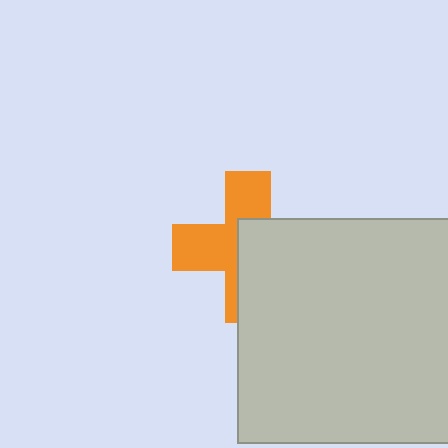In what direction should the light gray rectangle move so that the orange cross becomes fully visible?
The light gray rectangle should move right. That is the shortest direction to clear the overlap and leave the orange cross fully visible.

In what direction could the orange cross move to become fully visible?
The orange cross could move left. That would shift it out from behind the light gray rectangle entirely.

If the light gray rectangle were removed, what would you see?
You would see the complete orange cross.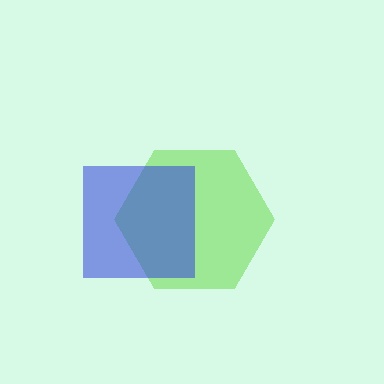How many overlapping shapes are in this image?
There are 2 overlapping shapes in the image.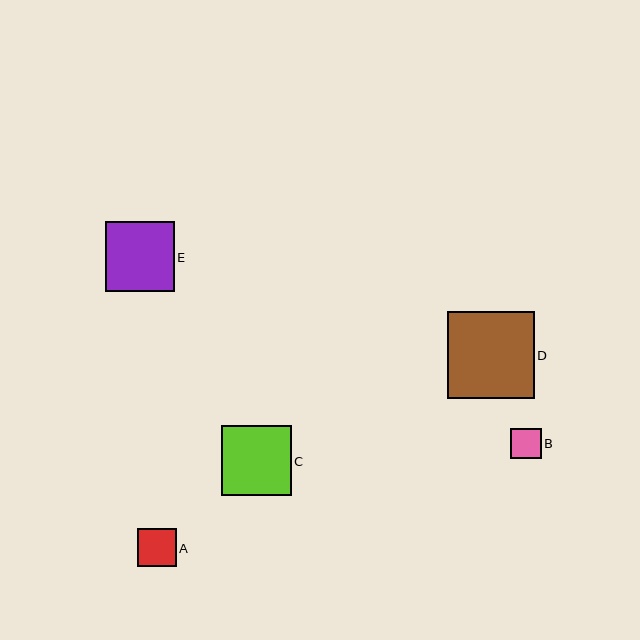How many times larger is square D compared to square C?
Square D is approximately 1.2 times the size of square C.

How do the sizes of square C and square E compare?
Square C and square E are approximately the same size.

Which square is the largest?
Square D is the largest with a size of approximately 87 pixels.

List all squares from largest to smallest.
From largest to smallest: D, C, E, A, B.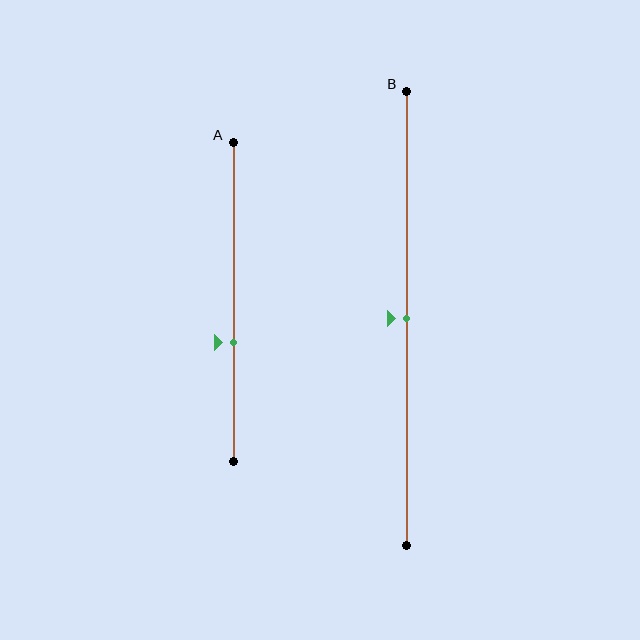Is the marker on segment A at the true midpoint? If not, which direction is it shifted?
No, the marker on segment A is shifted downward by about 13% of the segment length.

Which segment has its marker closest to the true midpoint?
Segment B has its marker closest to the true midpoint.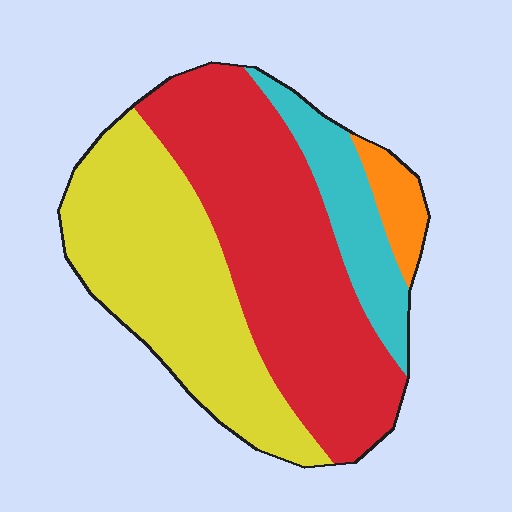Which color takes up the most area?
Red, at roughly 45%.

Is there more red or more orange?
Red.